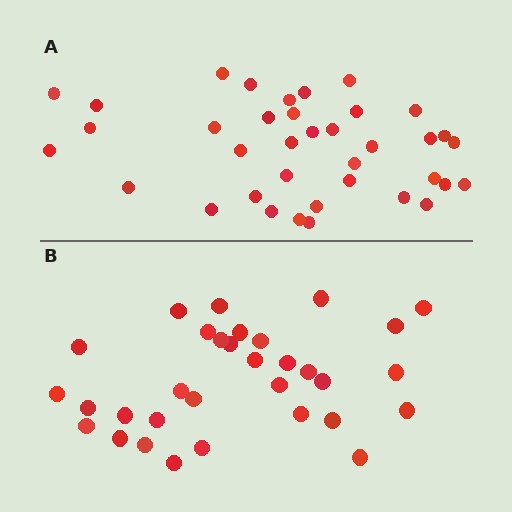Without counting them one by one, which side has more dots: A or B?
Region A (the top region) has more dots.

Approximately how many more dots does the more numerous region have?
Region A has about 5 more dots than region B.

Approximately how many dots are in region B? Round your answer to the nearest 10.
About 30 dots. (The exact count is 32, which rounds to 30.)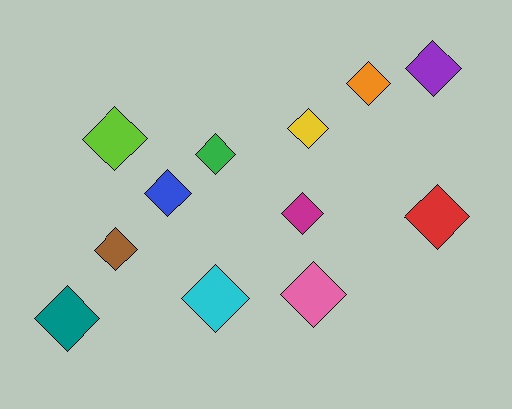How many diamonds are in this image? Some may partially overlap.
There are 12 diamonds.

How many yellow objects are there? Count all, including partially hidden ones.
There is 1 yellow object.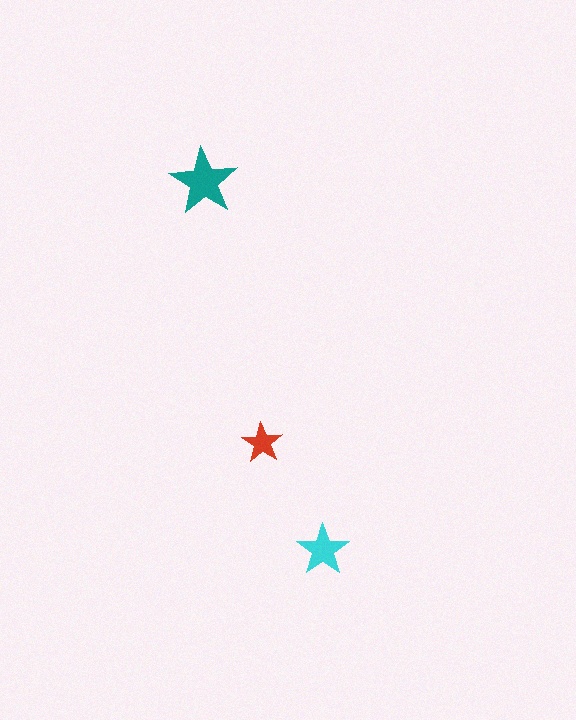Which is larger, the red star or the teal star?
The teal one.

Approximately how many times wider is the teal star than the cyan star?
About 1.5 times wider.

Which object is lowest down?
The cyan star is bottommost.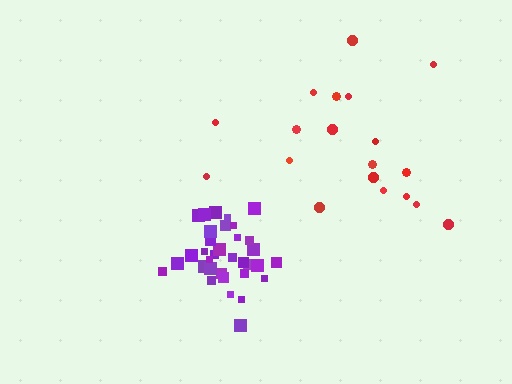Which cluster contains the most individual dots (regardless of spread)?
Purple (35).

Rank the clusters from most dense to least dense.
purple, red.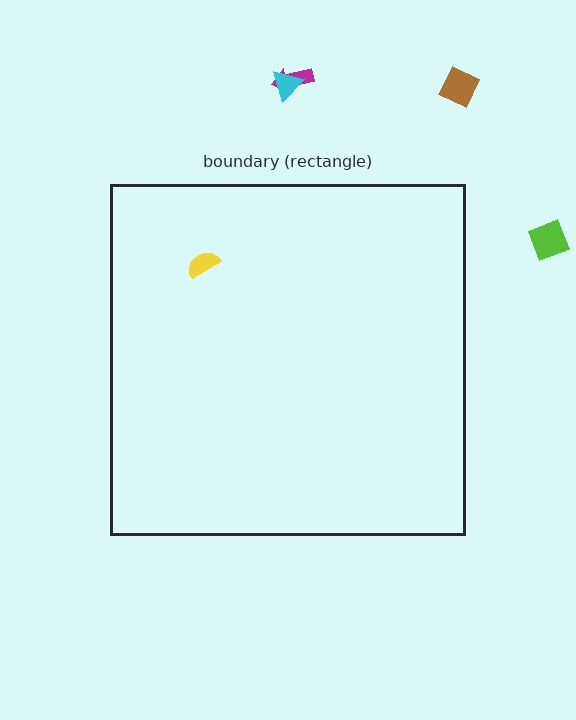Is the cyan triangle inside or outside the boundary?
Outside.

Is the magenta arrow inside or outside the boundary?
Outside.